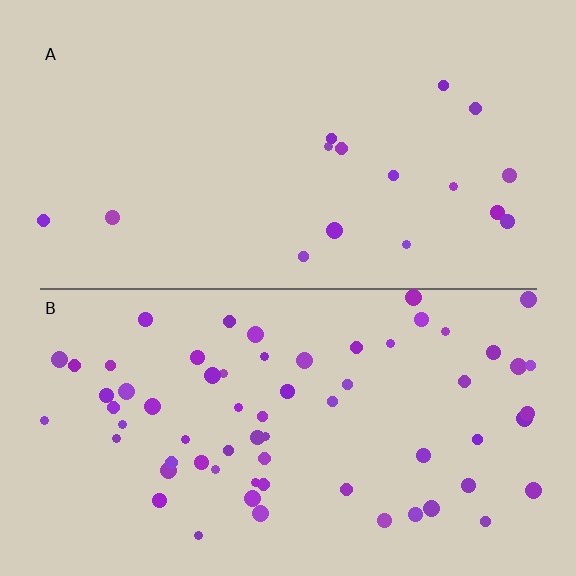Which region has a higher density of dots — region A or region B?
B (the bottom).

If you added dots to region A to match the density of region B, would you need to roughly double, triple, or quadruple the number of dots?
Approximately quadruple.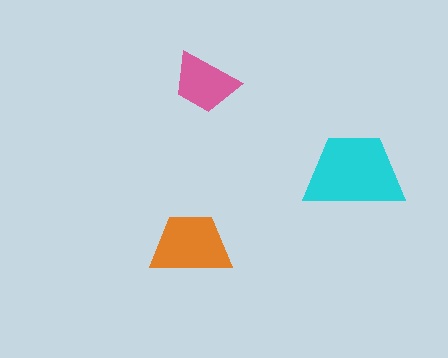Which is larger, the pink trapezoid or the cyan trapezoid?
The cyan one.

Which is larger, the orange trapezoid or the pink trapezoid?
The orange one.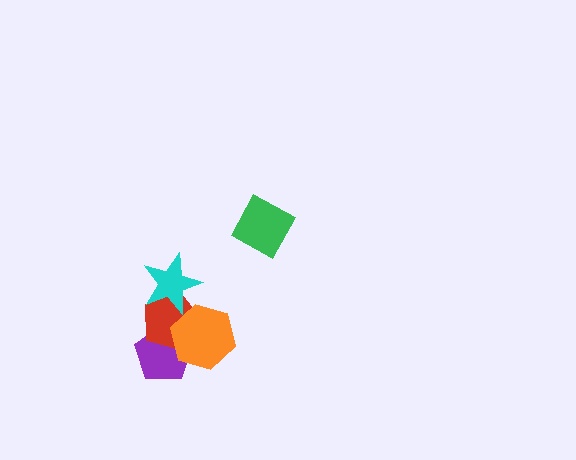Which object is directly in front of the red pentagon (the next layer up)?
The cyan star is directly in front of the red pentagon.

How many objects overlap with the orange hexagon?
2 objects overlap with the orange hexagon.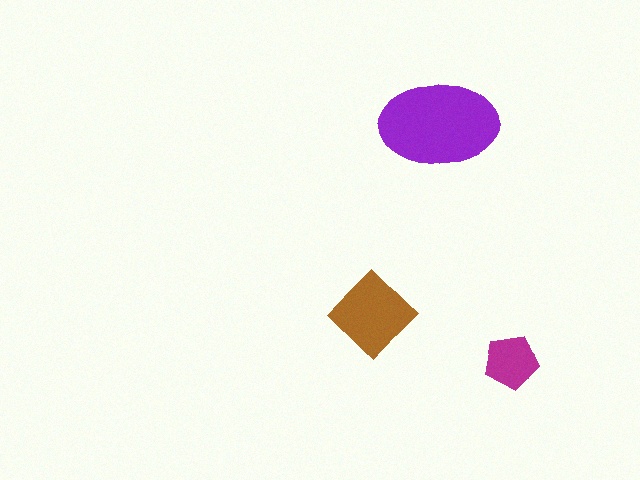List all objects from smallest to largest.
The magenta pentagon, the brown diamond, the purple ellipse.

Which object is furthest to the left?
The brown diamond is leftmost.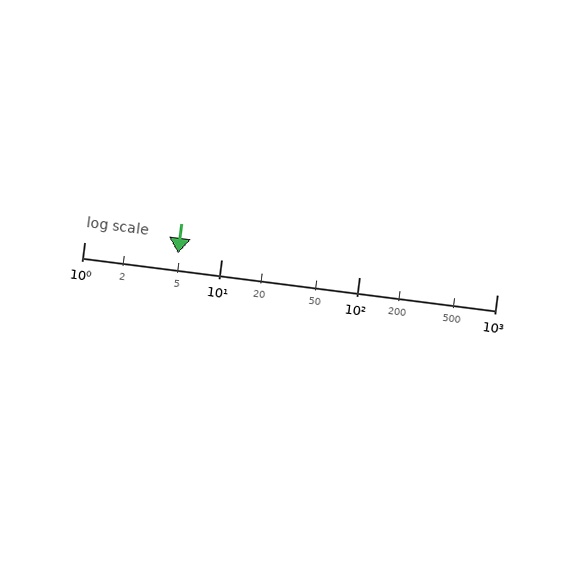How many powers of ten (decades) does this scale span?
The scale spans 3 decades, from 1 to 1000.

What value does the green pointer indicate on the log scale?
The pointer indicates approximately 4.8.